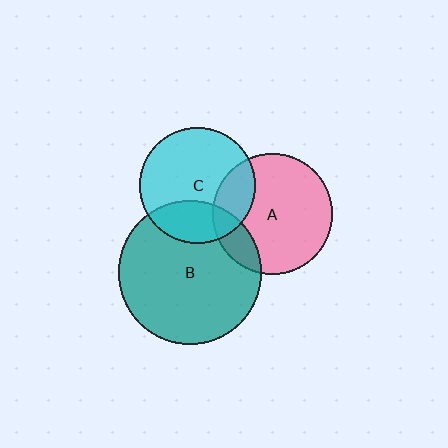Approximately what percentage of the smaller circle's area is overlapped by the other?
Approximately 20%.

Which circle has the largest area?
Circle B (teal).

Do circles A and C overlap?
Yes.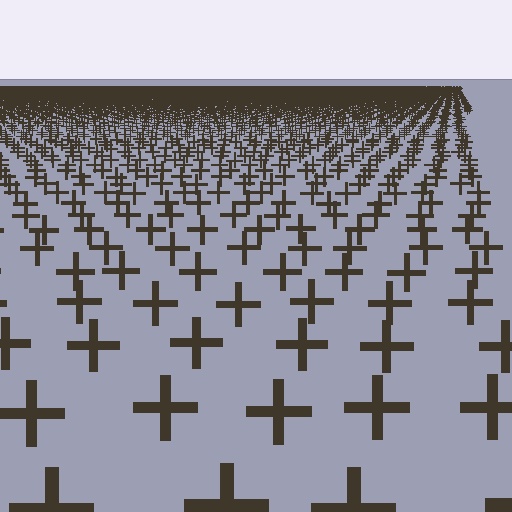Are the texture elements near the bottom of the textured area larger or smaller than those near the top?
Larger. Near the bottom, elements are closer to the viewer and appear at a bigger on-screen size.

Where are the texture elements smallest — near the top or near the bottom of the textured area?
Near the top.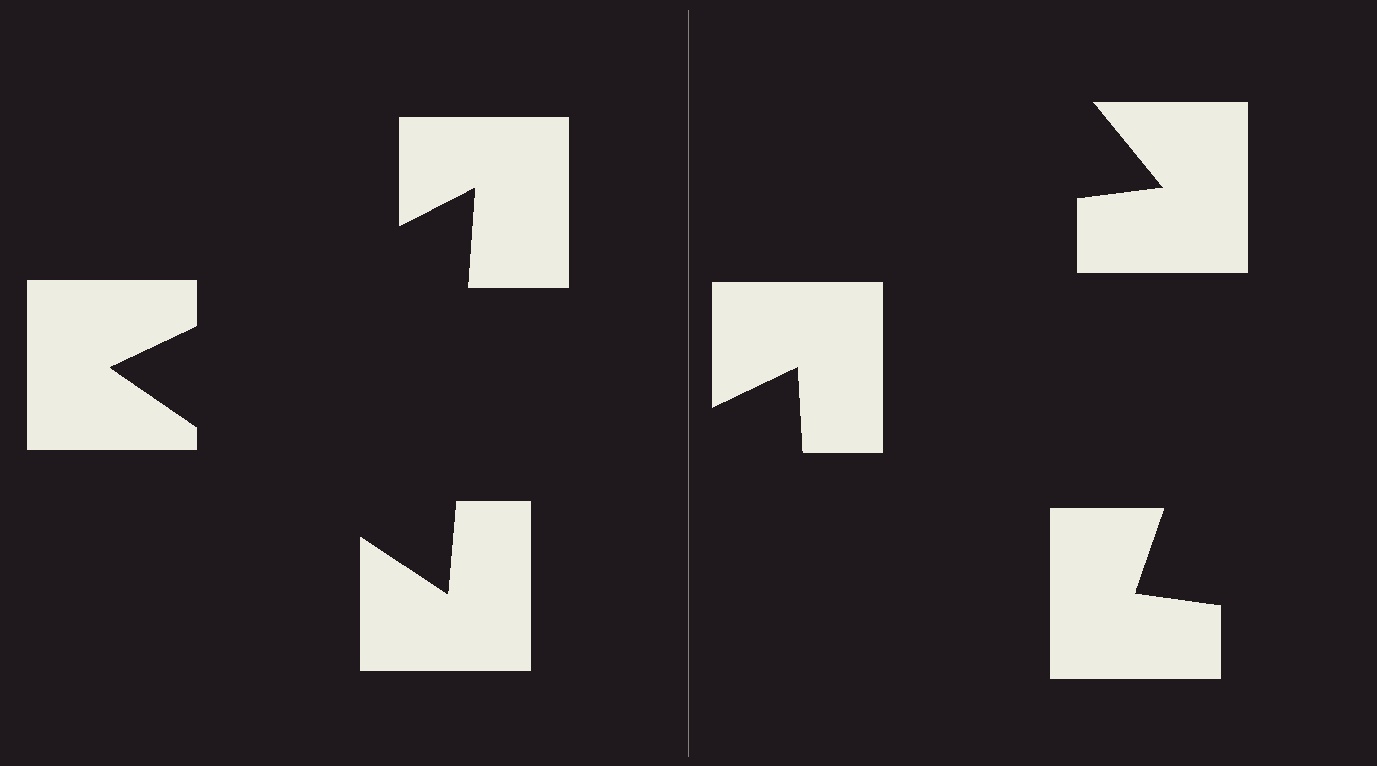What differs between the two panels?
The notched squares are positioned identically on both sides; only the wedge orientations differ. On the left they align to a triangle; on the right they are misaligned.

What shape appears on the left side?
An illusory triangle.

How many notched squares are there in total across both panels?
6 — 3 on each side.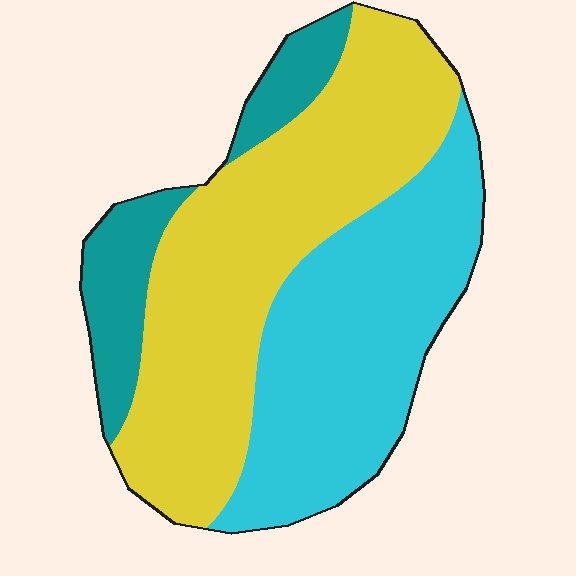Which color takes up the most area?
Yellow, at roughly 45%.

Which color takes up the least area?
Teal, at roughly 15%.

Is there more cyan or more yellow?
Yellow.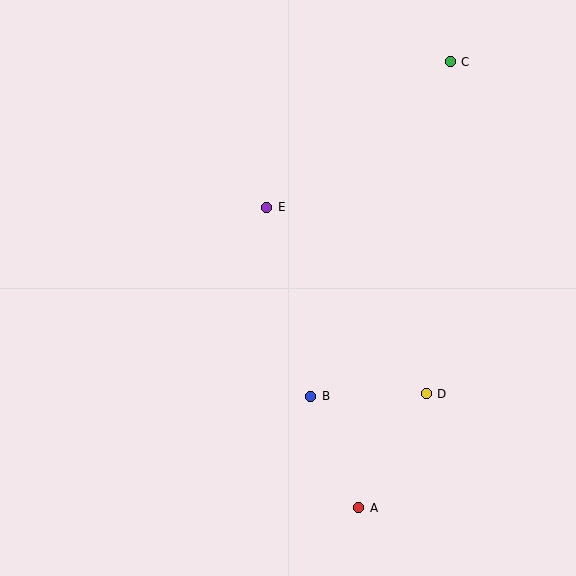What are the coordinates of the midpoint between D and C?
The midpoint between D and C is at (438, 228).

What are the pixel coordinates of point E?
Point E is at (267, 207).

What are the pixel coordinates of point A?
Point A is at (359, 508).